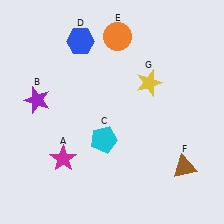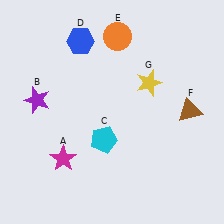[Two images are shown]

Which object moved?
The brown triangle (F) moved up.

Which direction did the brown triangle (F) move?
The brown triangle (F) moved up.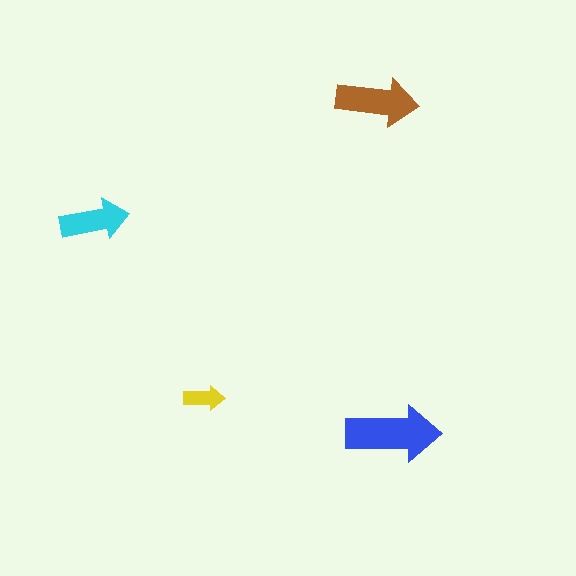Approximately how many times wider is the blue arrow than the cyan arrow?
About 1.5 times wider.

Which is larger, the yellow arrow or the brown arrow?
The brown one.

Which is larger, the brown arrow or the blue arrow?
The blue one.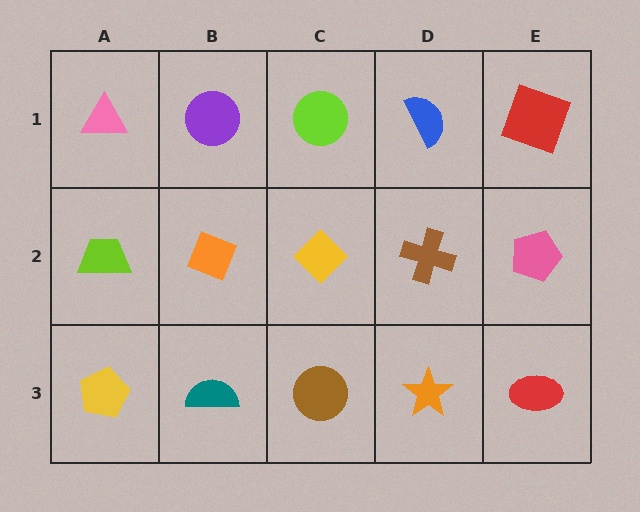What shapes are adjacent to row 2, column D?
A blue semicircle (row 1, column D), an orange star (row 3, column D), a yellow diamond (row 2, column C), a pink pentagon (row 2, column E).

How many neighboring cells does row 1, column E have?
2.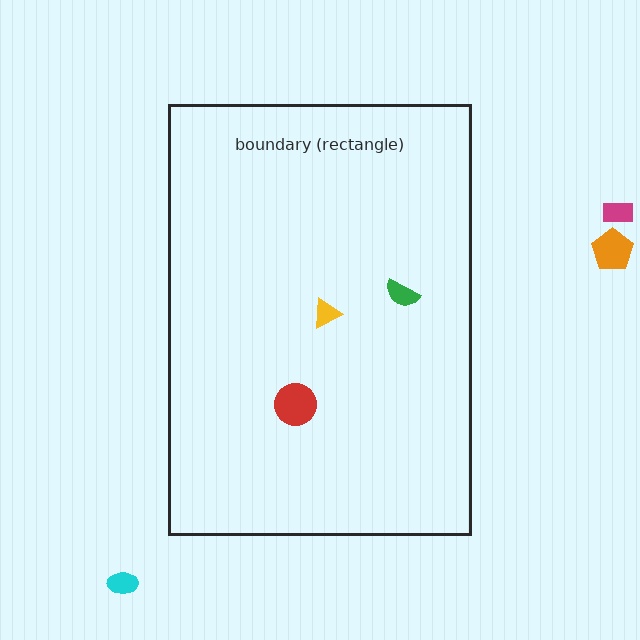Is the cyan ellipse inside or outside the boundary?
Outside.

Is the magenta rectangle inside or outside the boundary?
Outside.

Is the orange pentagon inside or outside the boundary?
Outside.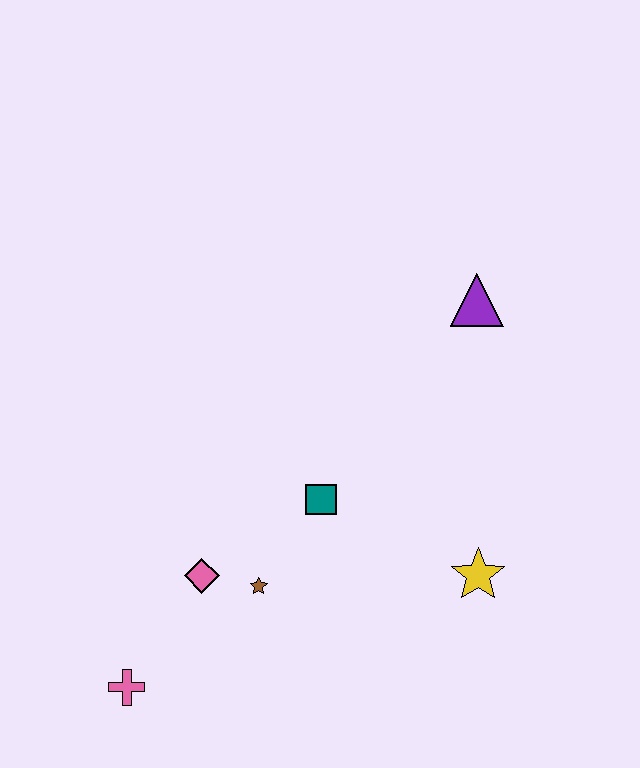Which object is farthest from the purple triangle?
The pink cross is farthest from the purple triangle.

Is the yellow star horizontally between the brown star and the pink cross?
No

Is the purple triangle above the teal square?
Yes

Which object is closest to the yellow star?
The teal square is closest to the yellow star.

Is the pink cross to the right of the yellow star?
No